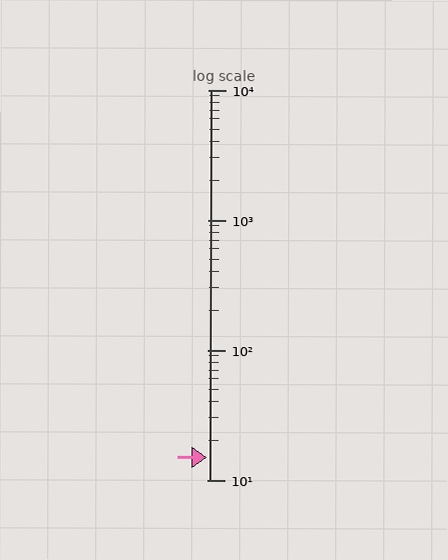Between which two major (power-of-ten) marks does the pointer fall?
The pointer is between 10 and 100.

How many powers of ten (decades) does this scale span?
The scale spans 3 decades, from 10 to 10000.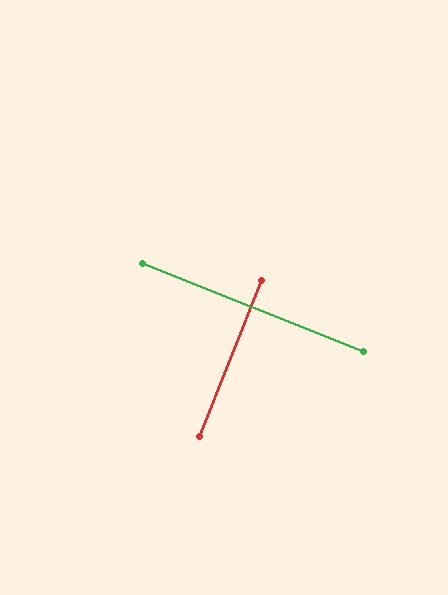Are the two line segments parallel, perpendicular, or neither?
Perpendicular — they meet at approximately 90°.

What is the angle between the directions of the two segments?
Approximately 90 degrees.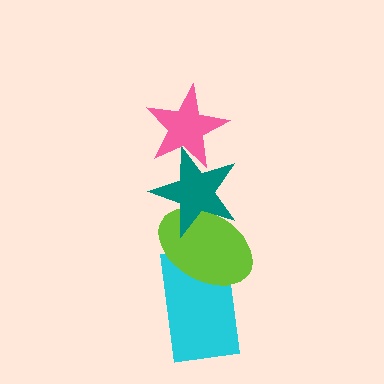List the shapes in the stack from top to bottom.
From top to bottom: the pink star, the teal star, the lime ellipse, the cyan rectangle.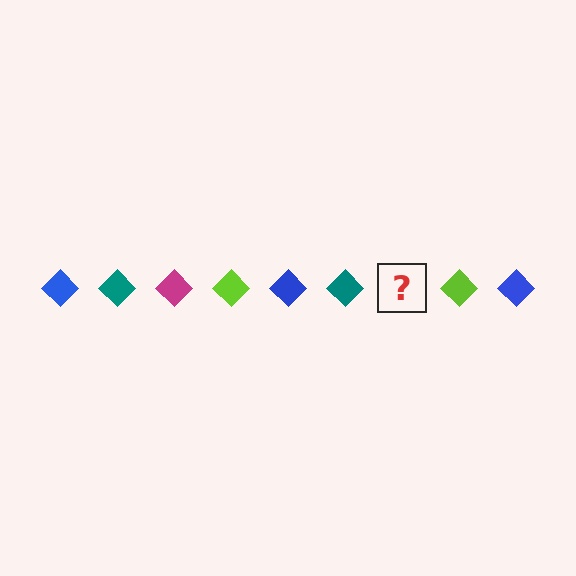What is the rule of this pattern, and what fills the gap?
The rule is that the pattern cycles through blue, teal, magenta, lime diamonds. The gap should be filled with a magenta diamond.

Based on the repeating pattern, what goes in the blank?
The blank should be a magenta diamond.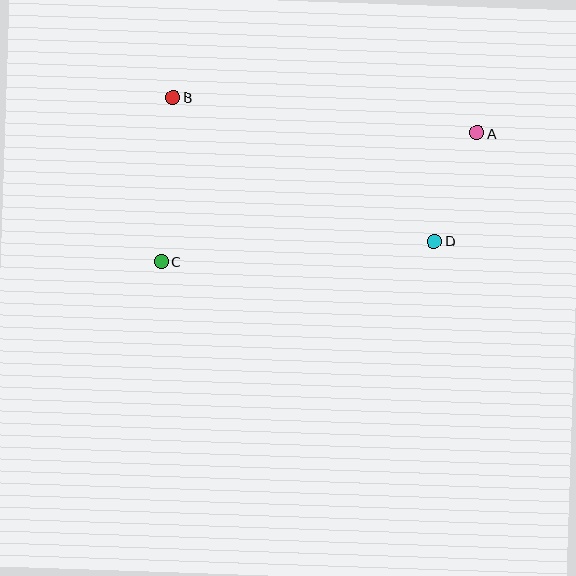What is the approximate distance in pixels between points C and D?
The distance between C and D is approximately 274 pixels.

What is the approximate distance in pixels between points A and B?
The distance between A and B is approximately 306 pixels.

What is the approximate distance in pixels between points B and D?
The distance between B and D is approximately 298 pixels.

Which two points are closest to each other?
Points A and D are closest to each other.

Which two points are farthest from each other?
Points A and C are farthest from each other.